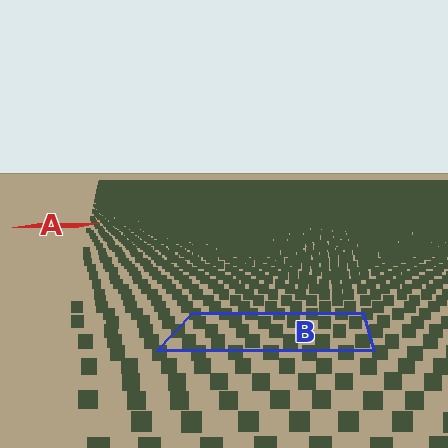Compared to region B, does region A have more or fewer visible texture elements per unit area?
Region A has more texture elements per unit area — they are packed more densely because it is farther away.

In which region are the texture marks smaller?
The texture marks are smaller in region A, because it is farther away.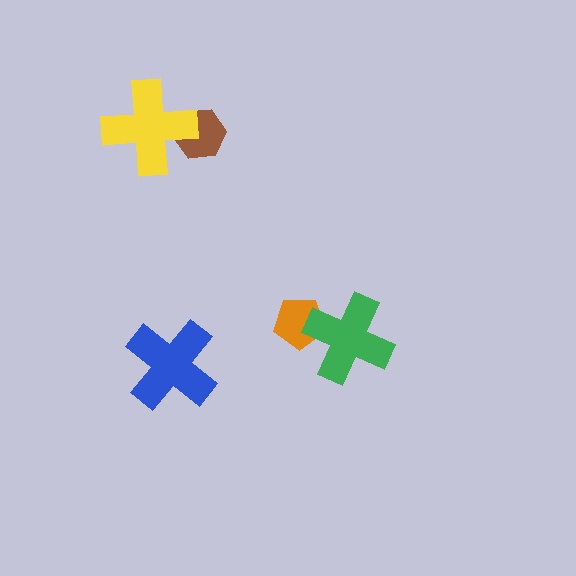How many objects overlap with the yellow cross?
1 object overlaps with the yellow cross.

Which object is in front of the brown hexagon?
The yellow cross is in front of the brown hexagon.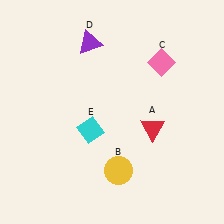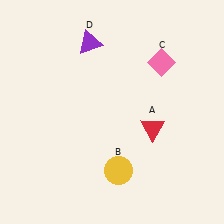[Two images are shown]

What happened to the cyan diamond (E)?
The cyan diamond (E) was removed in Image 2. It was in the bottom-left area of Image 1.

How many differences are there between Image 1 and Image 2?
There is 1 difference between the two images.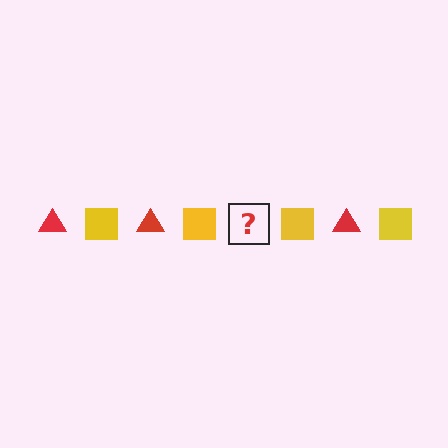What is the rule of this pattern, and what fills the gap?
The rule is that the pattern alternates between red triangle and yellow square. The gap should be filled with a red triangle.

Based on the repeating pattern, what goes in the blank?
The blank should be a red triangle.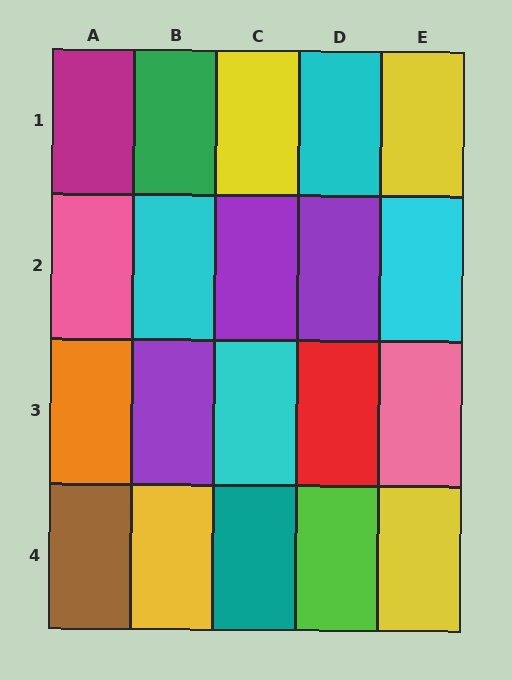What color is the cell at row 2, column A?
Pink.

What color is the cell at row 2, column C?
Purple.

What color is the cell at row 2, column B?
Cyan.